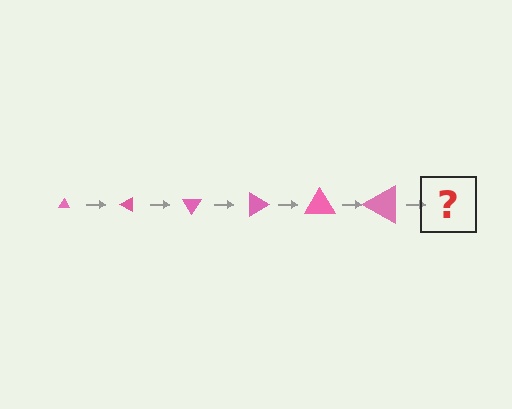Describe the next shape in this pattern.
It should be a triangle, larger than the previous one and rotated 180 degrees from the start.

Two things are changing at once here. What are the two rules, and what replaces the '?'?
The two rules are that the triangle grows larger each step and it rotates 30 degrees each step. The '?' should be a triangle, larger than the previous one and rotated 180 degrees from the start.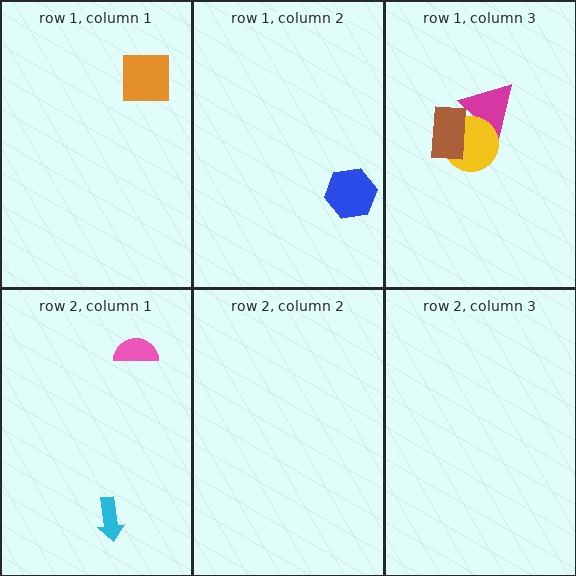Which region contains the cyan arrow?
The row 2, column 1 region.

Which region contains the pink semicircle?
The row 2, column 1 region.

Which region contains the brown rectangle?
The row 1, column 3 region.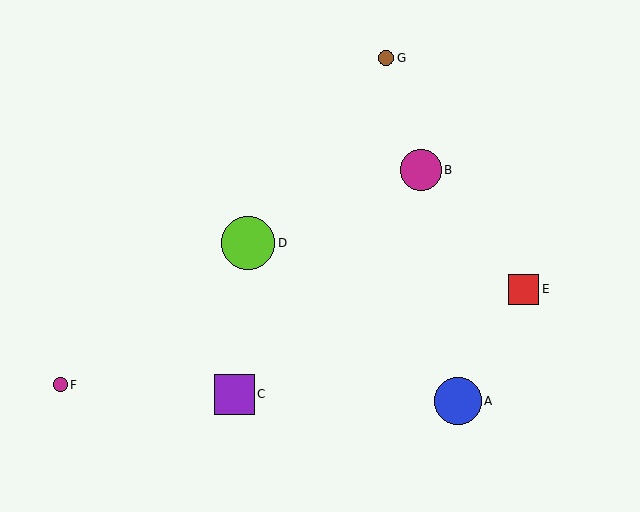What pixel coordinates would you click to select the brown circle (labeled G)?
Click at (386, 58) to select the brown circle G.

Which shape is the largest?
The lime circle (labeled D) is the largest.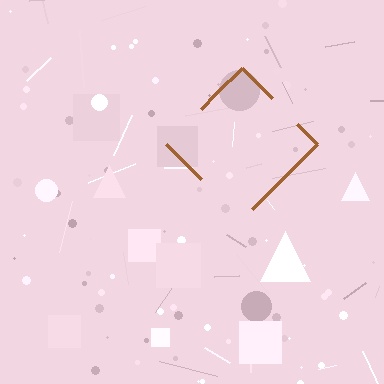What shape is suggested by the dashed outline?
The dashed outline suggests a diamond.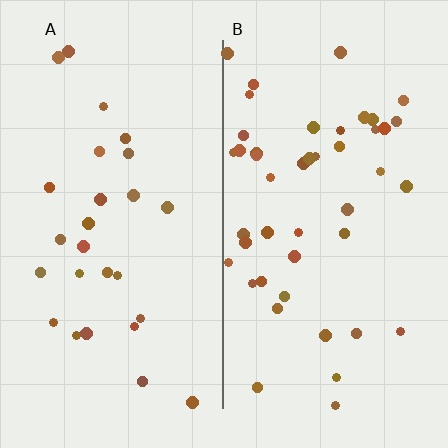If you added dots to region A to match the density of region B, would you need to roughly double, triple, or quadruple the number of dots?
Approximately double.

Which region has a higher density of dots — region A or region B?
B (the right).